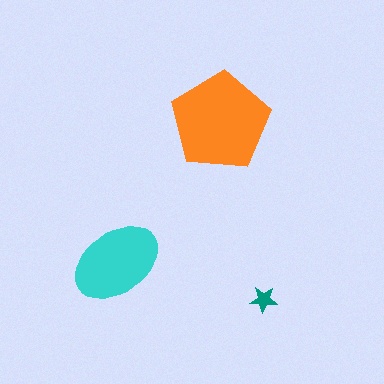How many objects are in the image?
There are 3 objects in the image.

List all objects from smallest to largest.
The teal star, the cyan ellipse, the orange pentagon.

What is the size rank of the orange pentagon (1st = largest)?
1st.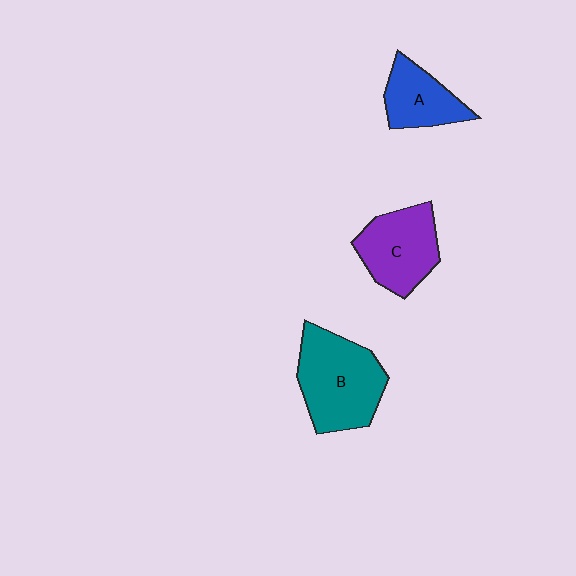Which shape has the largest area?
Shape B (teal).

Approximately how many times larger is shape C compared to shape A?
Approximately 1.3 times.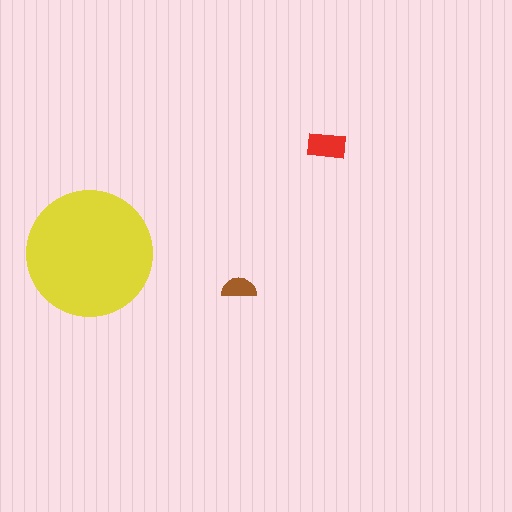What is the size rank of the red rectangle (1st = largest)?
2nd.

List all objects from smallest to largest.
The brown semicircle, the red rectangle, the yellow circle.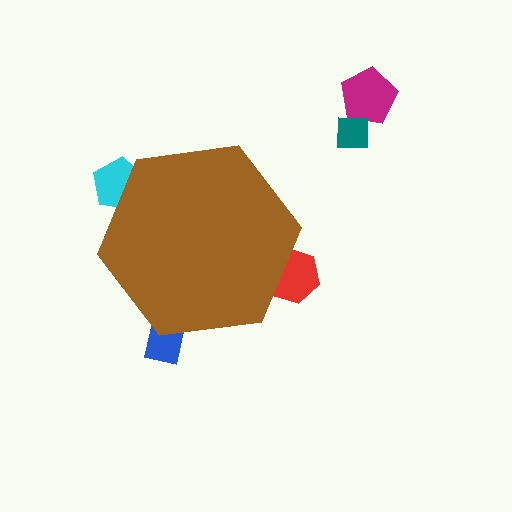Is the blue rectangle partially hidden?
Yes, the blue rectangle is partially hidden behind the brown hexagon.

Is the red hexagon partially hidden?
Yes, the red hexagon is partially hidden behind the brown hexagon.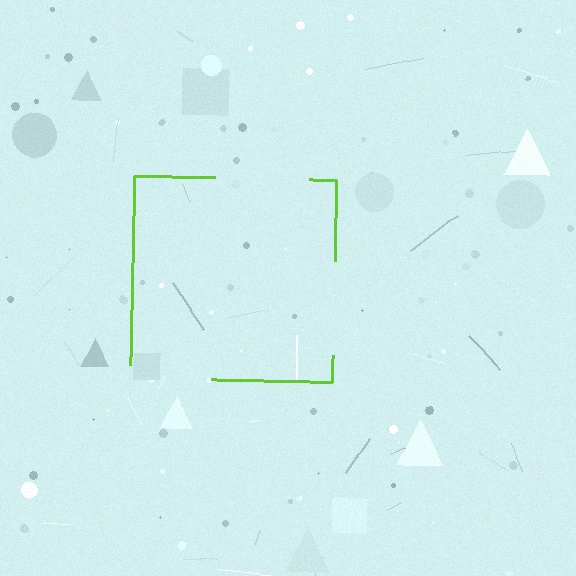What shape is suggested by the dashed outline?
The dashed outline suggests a square.